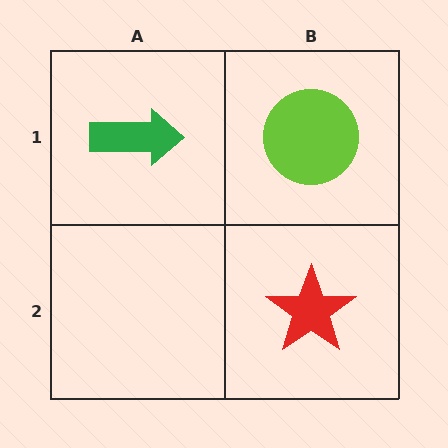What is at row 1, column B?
A lime circle.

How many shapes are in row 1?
2 shapes.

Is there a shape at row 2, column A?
No, that cell is empty.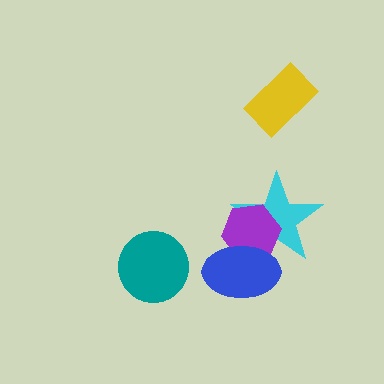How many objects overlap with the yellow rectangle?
0 objects overlap with the yellow rectangle.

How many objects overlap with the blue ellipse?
2 objects overlap with the blue ellipse.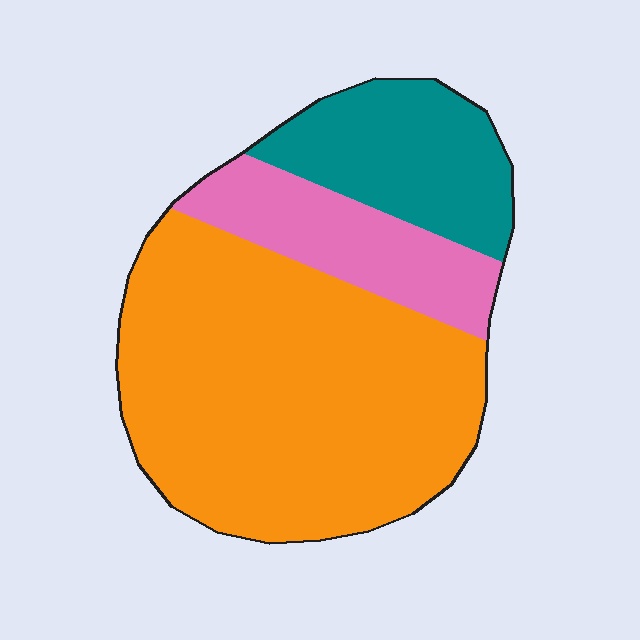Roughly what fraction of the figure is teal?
Teal covers 20% of the figure.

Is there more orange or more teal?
Orange.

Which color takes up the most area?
Orange, at roughly 60%.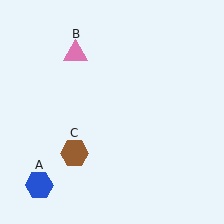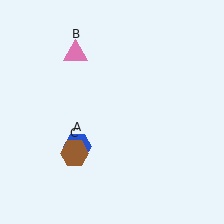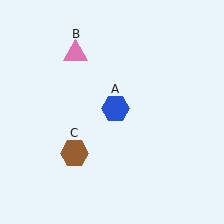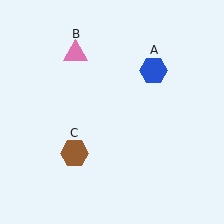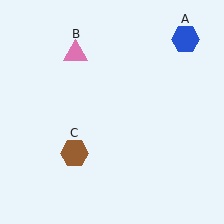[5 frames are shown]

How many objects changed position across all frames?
1 object changed position: blue hexagon (object A).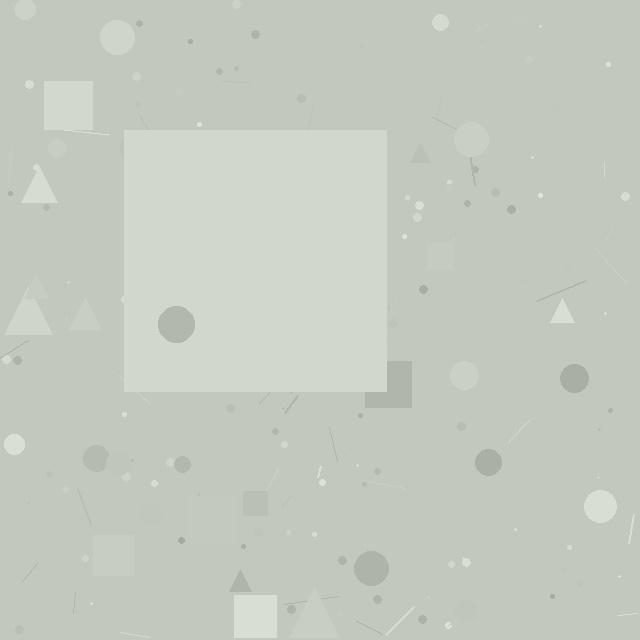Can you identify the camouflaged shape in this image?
The camouflaged shape is a square.